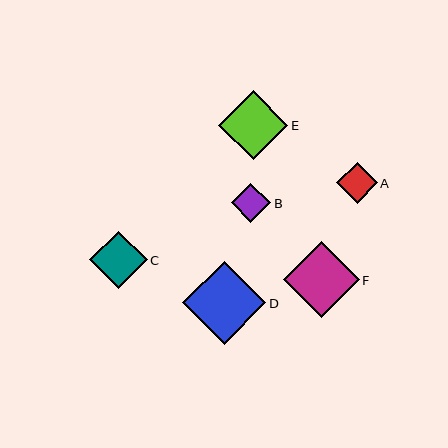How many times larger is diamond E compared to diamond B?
Diamond E is approximately 1.8 times the size of diamond B.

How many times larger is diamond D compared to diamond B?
Diamond D is approximately 2.1 times the size of diamond B.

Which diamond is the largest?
Diamond D is the largest with a size of approximately 83 pixels.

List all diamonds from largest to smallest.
From largest to smallest: D, F, E, C, A, B.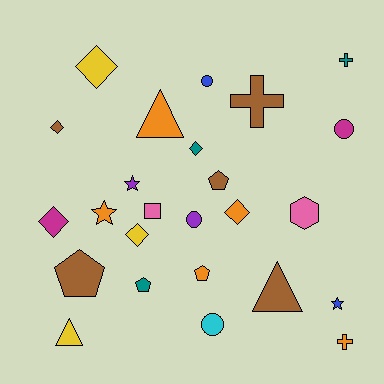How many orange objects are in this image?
There are 5 orange objects.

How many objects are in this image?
There are 25 objects.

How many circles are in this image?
There are 4 circles.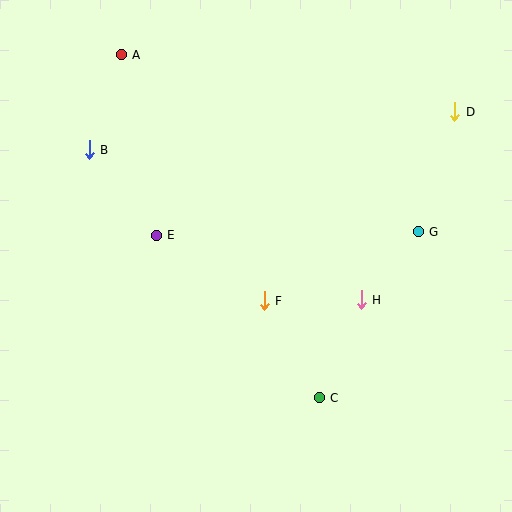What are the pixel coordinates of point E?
Point E is at (156, 235).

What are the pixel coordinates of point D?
Point D is at (455, 112).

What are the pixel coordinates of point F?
Point F is at (264, 301).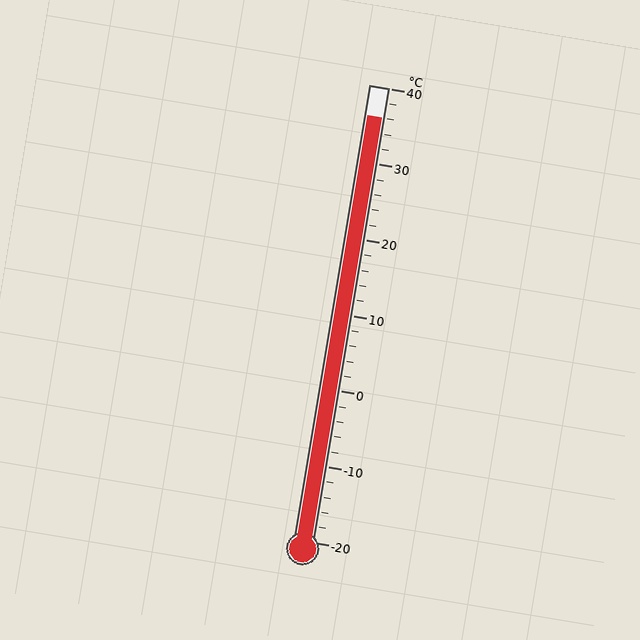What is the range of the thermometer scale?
The thermometer scale ranges from -20°C to 40°C.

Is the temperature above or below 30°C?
The temperature is above 30°C.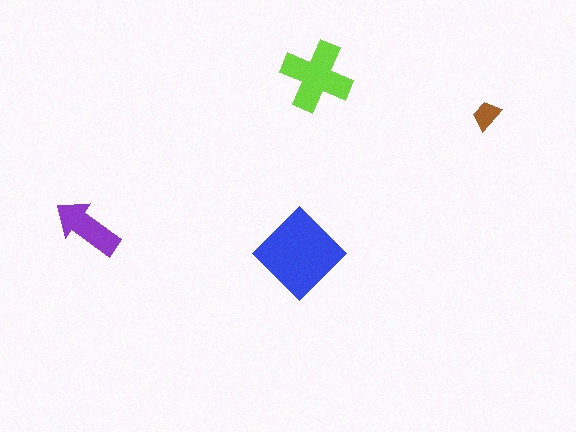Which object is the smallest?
The brown trapezoid.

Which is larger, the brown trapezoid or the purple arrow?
The purple arrow.